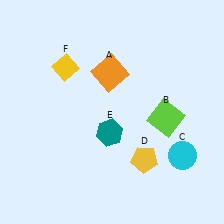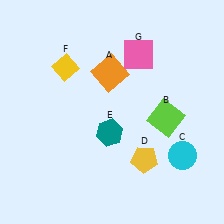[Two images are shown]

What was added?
A pink square (G) was added in Image 2.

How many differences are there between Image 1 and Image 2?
There is 1 difference between the two images.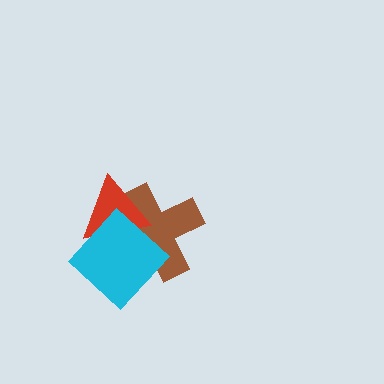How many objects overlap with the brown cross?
2 objects overlap with the brown cross.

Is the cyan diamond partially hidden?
No, no other shape covers it.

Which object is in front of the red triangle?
The cyan diamond is in front of the red triangle.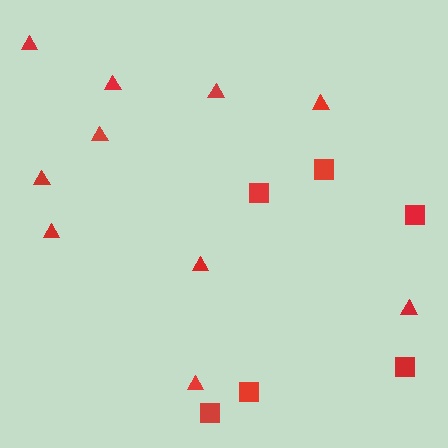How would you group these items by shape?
There are 2 groups: one group of triangles (10) and one group of squares (6).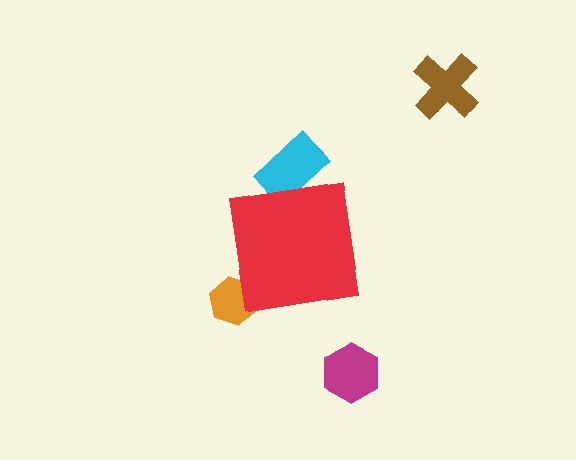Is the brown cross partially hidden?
No, the brown cross is fully visible.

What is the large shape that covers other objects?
A red square.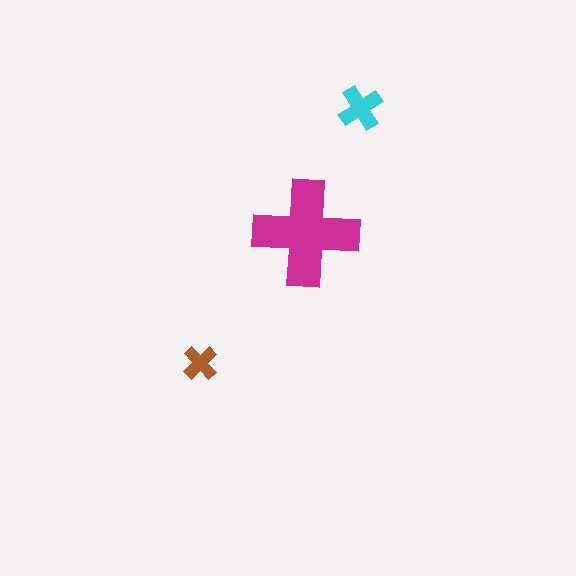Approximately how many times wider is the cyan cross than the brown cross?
About 1.5 times wider.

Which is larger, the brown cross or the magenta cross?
The magenta one.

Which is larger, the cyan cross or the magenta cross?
The magenta one.